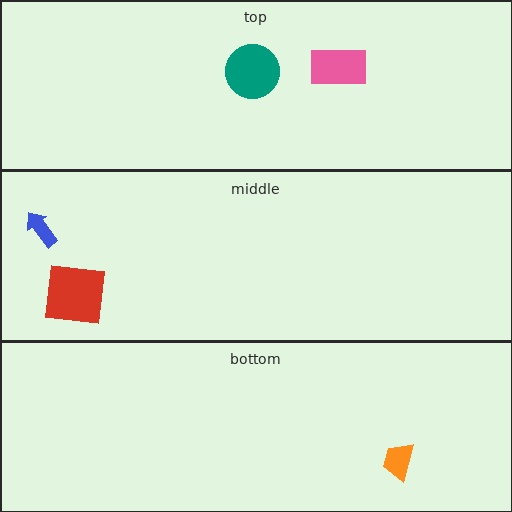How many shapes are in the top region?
2.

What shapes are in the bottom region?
The orange trapezoid.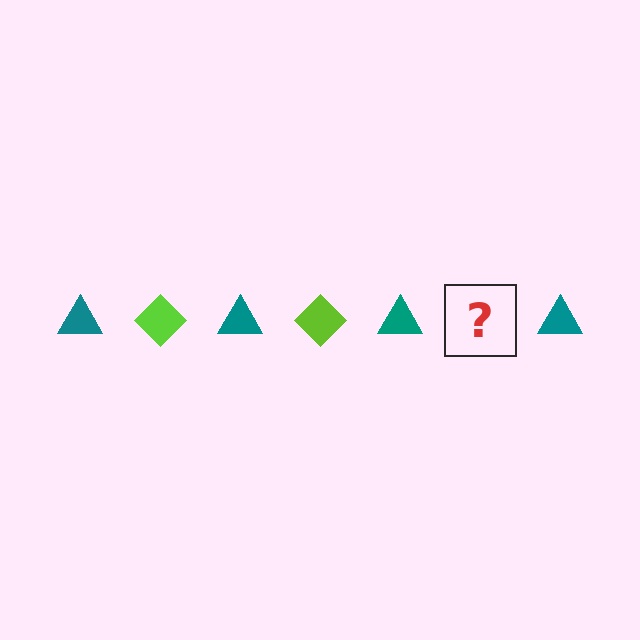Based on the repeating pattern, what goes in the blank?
The blank should be a lime diamond.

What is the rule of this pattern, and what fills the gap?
The rule is that the pattern alternates between teal triangle and lime diamond. The gap should be filled with a lime diamond.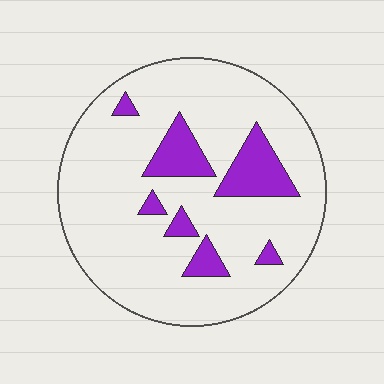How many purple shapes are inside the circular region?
7.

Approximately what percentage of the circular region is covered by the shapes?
Approximately 15%.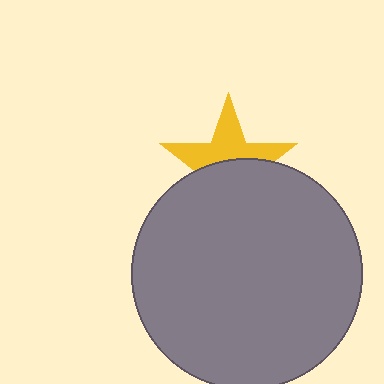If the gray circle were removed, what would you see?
You would see the complete yellow star.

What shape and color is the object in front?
The object in front is a gray circle.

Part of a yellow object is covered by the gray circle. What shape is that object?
It is a star.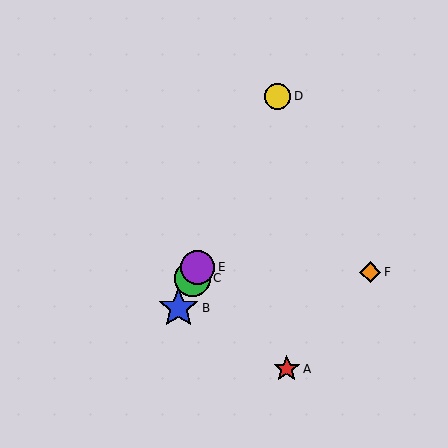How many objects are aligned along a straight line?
4 objects (B, C, D, E) are aligned along a straight line.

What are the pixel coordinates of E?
Object E is at (198, 267).